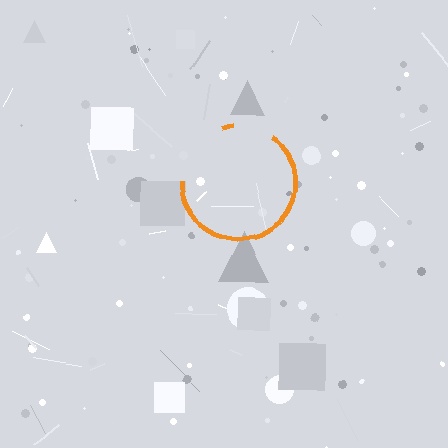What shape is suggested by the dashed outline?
The dashed outline suggests a circle.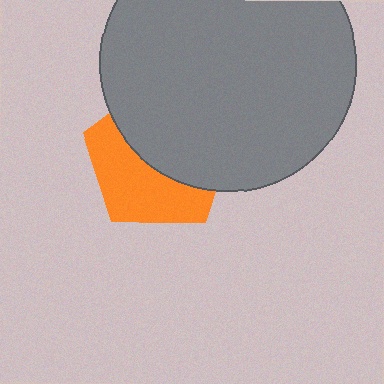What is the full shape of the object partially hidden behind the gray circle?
The partially hidden object is an orange pentagon.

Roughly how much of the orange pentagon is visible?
About half of it is visible (roughly 46%).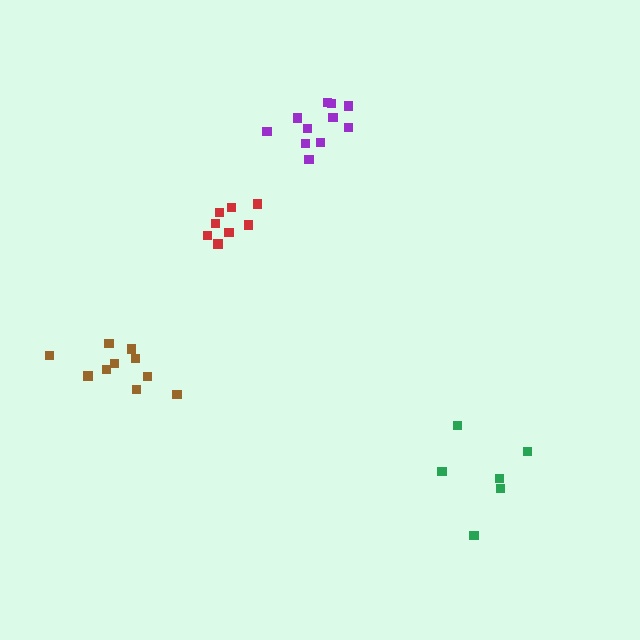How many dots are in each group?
Group 1: 11 dots, Group 2: 6 dots, Group 3: 8 dots, Group 4: 10 dots (35 total).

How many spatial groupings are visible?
There are 4 spatial groupings.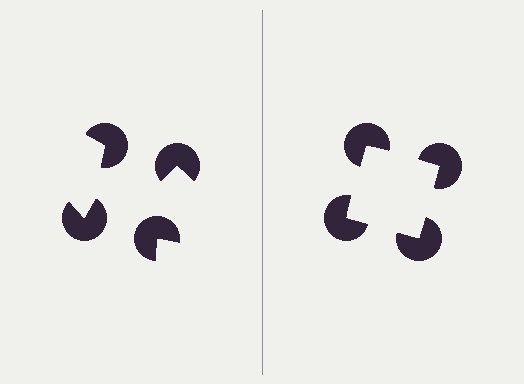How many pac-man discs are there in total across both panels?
8 — 4 on each side.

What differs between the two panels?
The pac-man discs are positioned identically on both sides; only the wedge orientations differ. On the right they align to a square; on the left they are misaligned.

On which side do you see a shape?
An illusory square appears on the right side. On the left side the wedge cuts are rotated, so no coherent shape forms.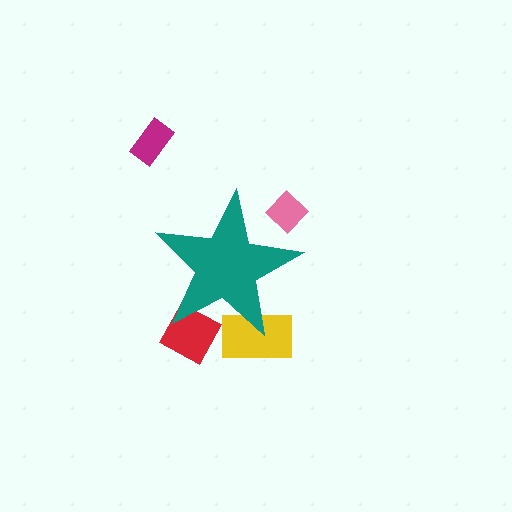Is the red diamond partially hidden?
Yes, the red diamond is partially hidden behind the teal star.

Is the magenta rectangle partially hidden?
No, the magenta rectangle is fully visible.